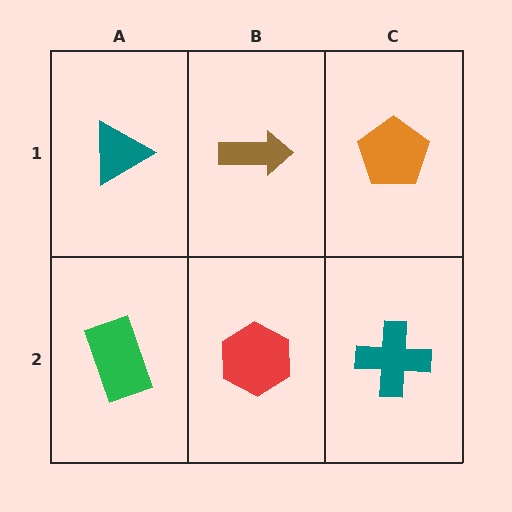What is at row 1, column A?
A teal triangle.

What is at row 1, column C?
An orange pentagon.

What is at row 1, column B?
A brown arrow.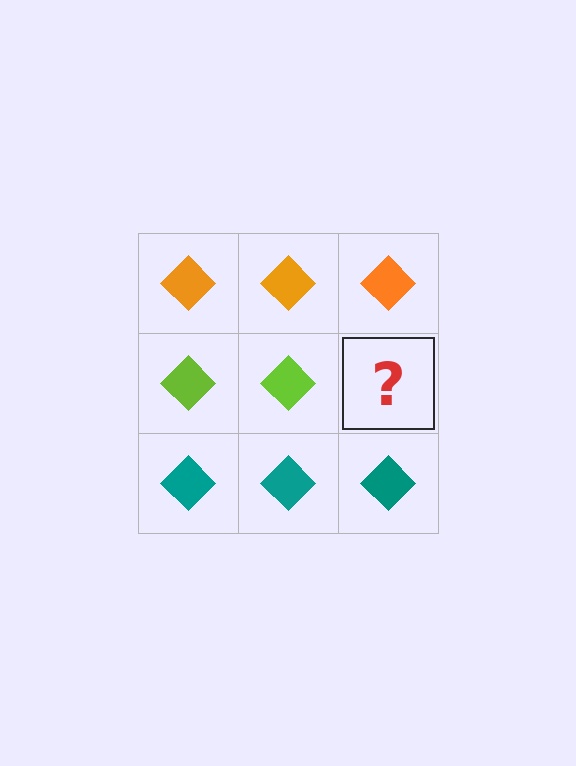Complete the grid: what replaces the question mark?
The question mark should be replaced with a lime diamond.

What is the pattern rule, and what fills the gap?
The rule is that each row has a consistent color. The gap should be filled with a lime diamond.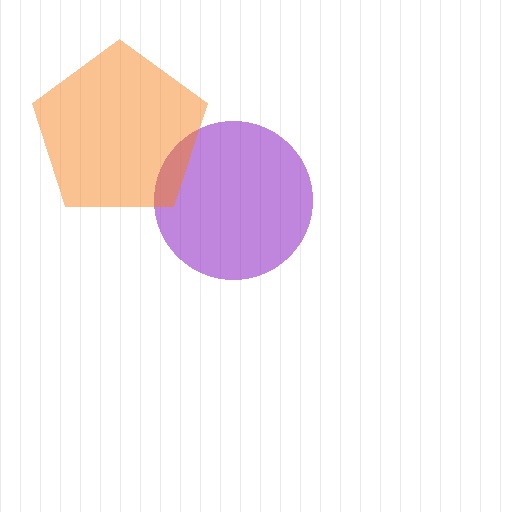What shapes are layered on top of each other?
The layered shapes are: a purple circle, an orange pentagon.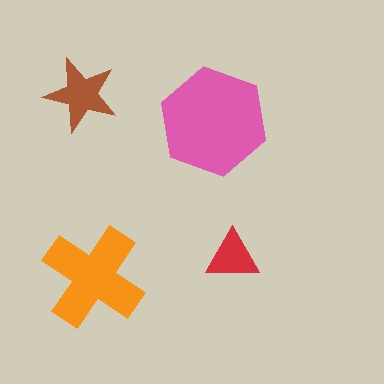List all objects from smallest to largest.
The red triangle, the brown star, the orange cross, the pink hexagon.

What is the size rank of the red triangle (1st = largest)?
4th.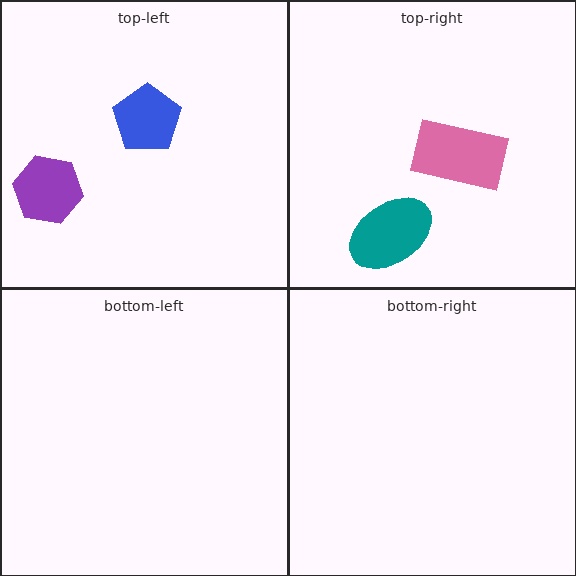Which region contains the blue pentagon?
The top-left region.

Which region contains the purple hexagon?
The top-left region.